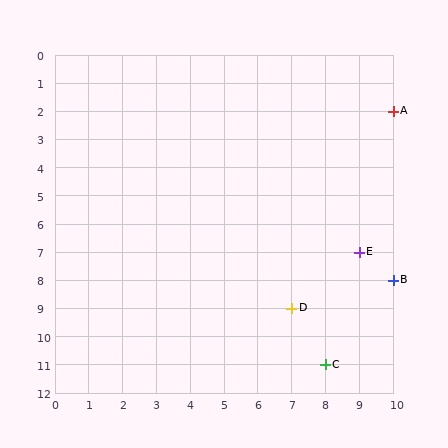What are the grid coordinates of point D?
Point D is at grid coordinates (7, 9).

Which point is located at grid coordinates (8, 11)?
Point C is at (8, 11).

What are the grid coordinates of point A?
Point A is at grid coordinates (10, 2).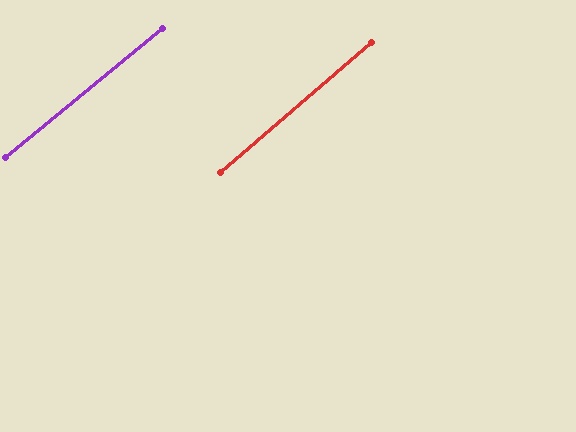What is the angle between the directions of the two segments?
Approximately 1 degree.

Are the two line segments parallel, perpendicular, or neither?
Parallel — their directions differ by only 1.1°.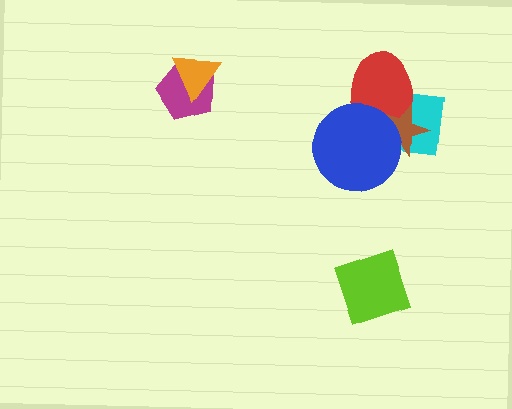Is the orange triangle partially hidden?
No, no other shape covers it.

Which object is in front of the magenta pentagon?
The orange triangle is in front of the magenta pentagon.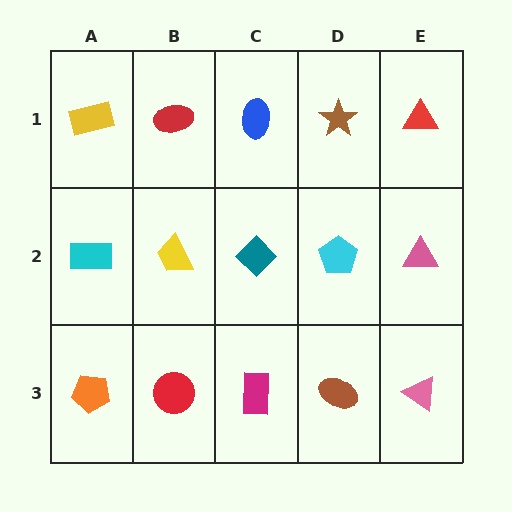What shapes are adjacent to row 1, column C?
A teal diamond (row 2, column C), a red ellipse (row 1, column B), a brown star (row 1, column D).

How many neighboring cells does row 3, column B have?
3.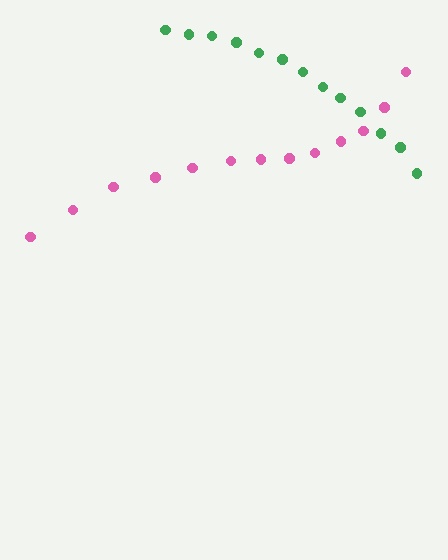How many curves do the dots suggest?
There are 2 distinct paths.